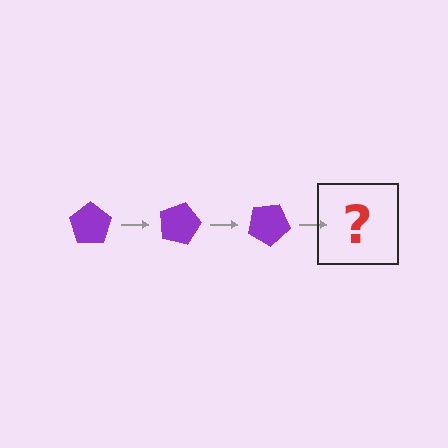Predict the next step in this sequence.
The next step is a purple pentagon rotated 45 degrees.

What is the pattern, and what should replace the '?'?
The pattern is that the pentagon rotates 15 degrees each step. The '?' should be a purple pentagon rotated 45 degrees.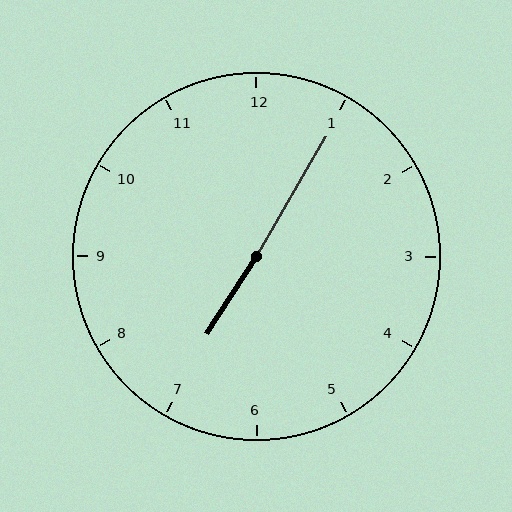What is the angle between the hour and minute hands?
Approximately 178 degrees.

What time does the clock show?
7:05.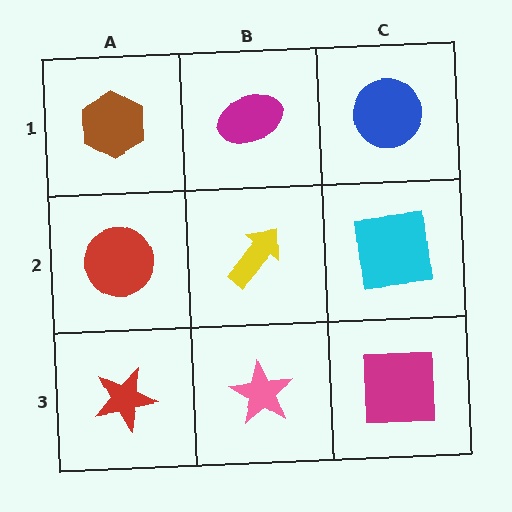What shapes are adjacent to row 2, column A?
A brown hexagon (row 1, column A), a red star (row 3, column A), a yellow arrow (row 2, column B).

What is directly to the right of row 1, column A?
A magenta ellipse.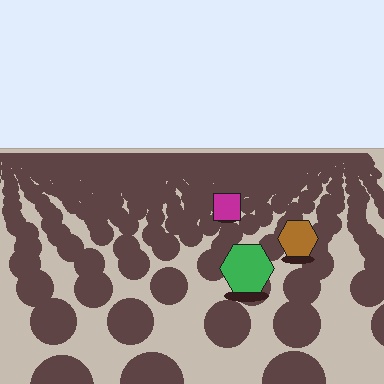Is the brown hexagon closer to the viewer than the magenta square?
Yes. The brown hexagon is closer — you can tell from the texture gradient: the ground texture is coarser near it.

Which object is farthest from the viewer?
The magenta square is farthest from the viewer. It appears smaller and the ground texture around it is denser.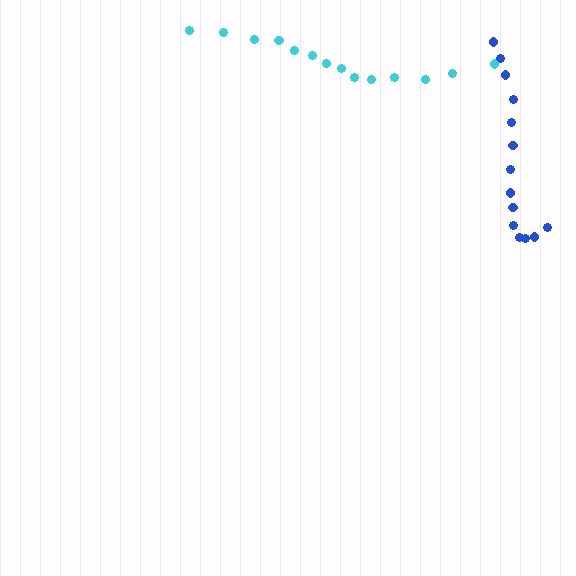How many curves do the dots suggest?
There are 2 distinct paths.